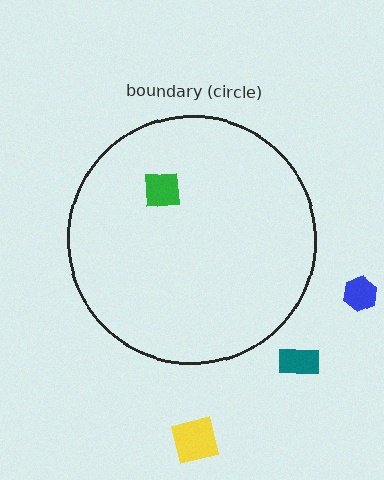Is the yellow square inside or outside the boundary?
Outside.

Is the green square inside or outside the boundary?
Inside.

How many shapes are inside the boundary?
1 inside, 3 outside.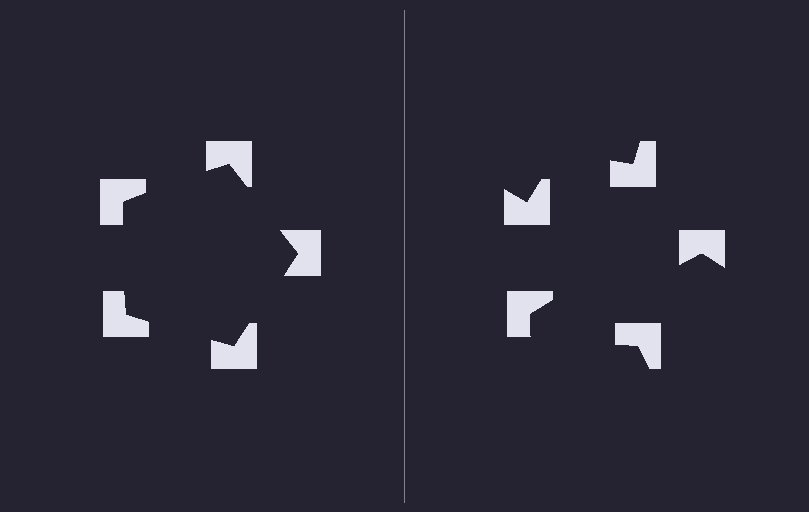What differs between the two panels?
The notched squares are positioned identically on both sides; only the wedge orientations differ. On the left they align to a pentagon; on the right they are misaligned.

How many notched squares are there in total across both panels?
10 — 5 on each side.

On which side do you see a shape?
An illusory pentagon appears on the left side. On the right side the wedge cuts are rotated, so no coherent shape forms.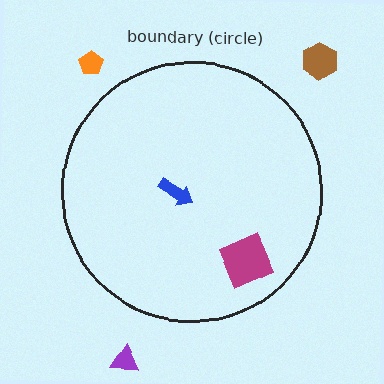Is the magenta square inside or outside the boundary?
Inside.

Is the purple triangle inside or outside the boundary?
Outside.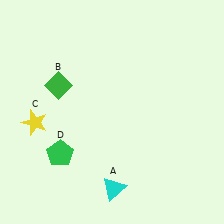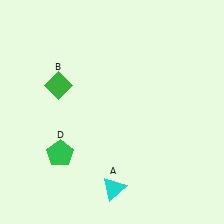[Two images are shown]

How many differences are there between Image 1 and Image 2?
There is 1 difference between the two images.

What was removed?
The yellow star (C) was removed in Image 2.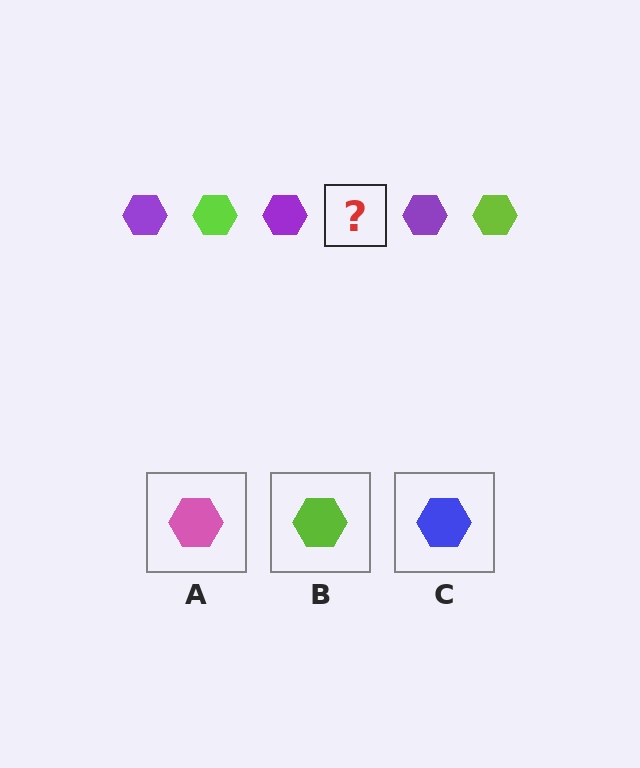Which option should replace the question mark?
Option B.